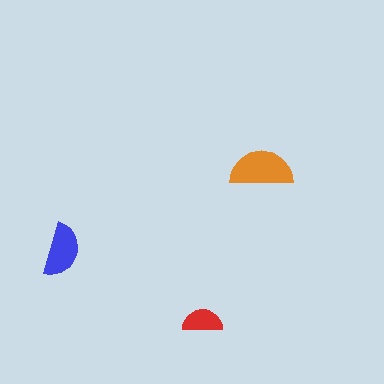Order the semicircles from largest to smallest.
the orange one, the blue one, the red one.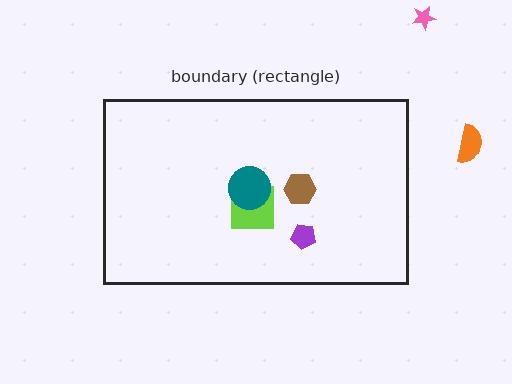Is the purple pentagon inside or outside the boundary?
Inside.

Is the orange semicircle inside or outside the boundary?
Outside.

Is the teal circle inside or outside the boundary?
Inside.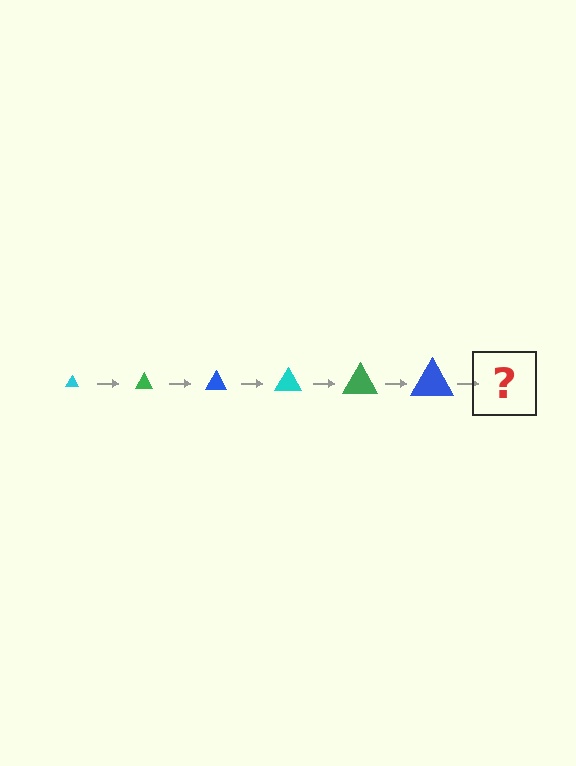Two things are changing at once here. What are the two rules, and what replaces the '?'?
The two rules are that the triangle grows larger each step and the color cycles through cyan, green, and blue. The '?' should be a cyan triangle, larger than the previous one.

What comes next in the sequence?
The next element should be a cyan triangle, larger than the previous one.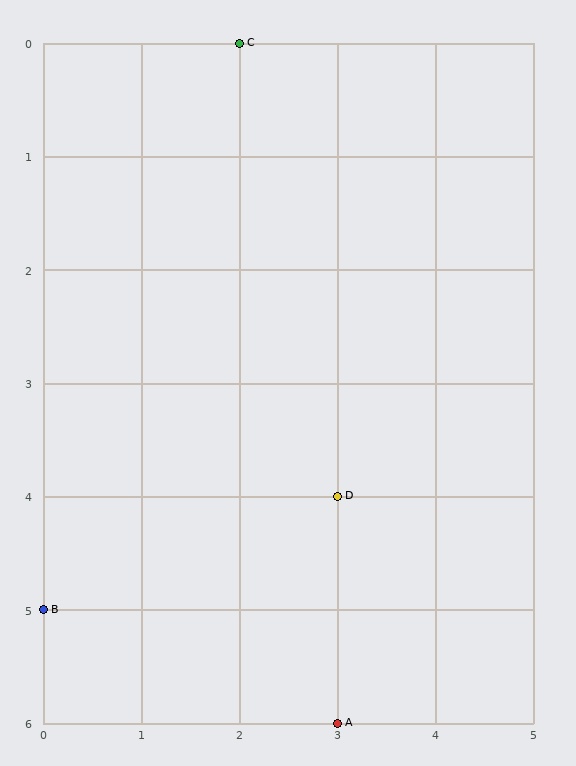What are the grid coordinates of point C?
Point C is at grid coordinates (2, 0).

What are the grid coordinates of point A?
Point A is at grid coordinates (3, 6).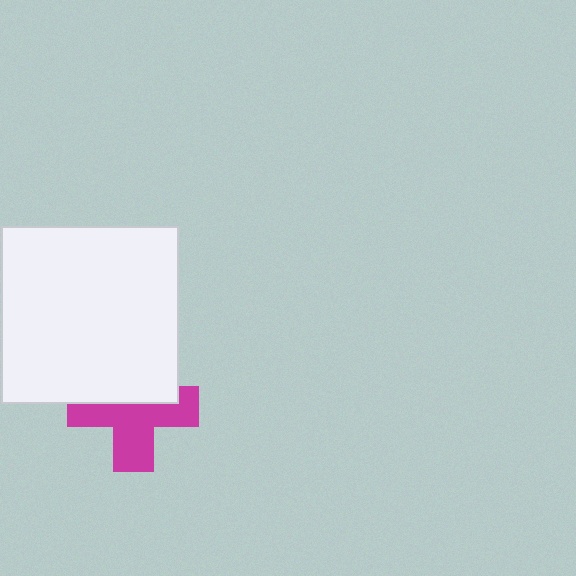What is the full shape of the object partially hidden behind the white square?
The partially hidden object is a magenta cross.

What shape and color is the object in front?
The object in front is a white square.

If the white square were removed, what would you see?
You would see the complete magenta cross.